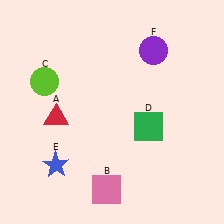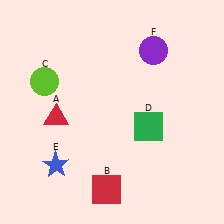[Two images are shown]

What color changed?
The square (B) changed from pink in Image 1 to red in Image 2.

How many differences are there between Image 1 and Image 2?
There is 1 difference between the two images.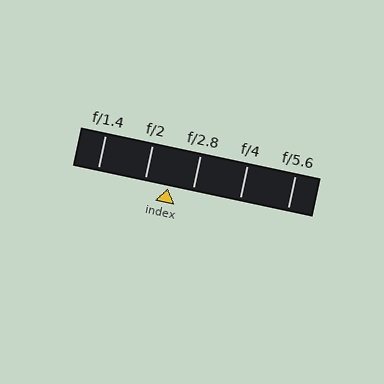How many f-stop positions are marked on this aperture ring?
There are 5 f-stop positions marked.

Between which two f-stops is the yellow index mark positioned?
The index mark is between f/2 and f/2.8.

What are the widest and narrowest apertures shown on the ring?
The widest aperture shown is f/1.4 and the narrowest is f/5.6.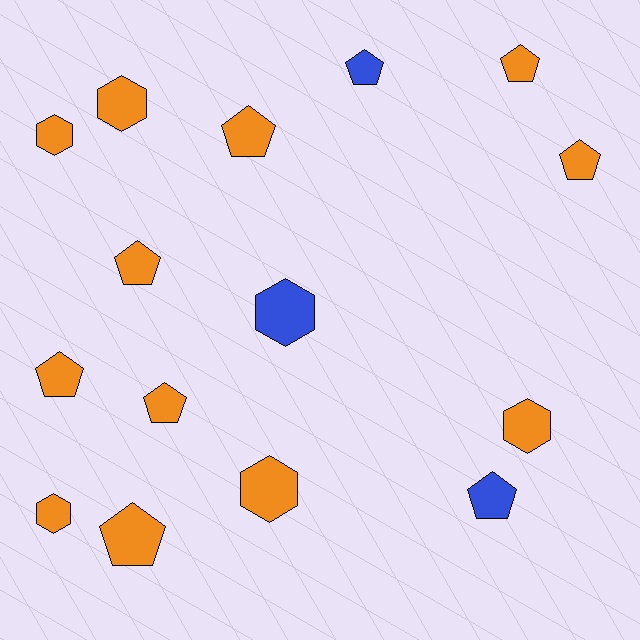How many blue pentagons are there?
There are 2 blue pentagons.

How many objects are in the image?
There are 15 objects.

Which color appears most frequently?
Orange, with 12 objects.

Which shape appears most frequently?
Pentagon, with 9 objects.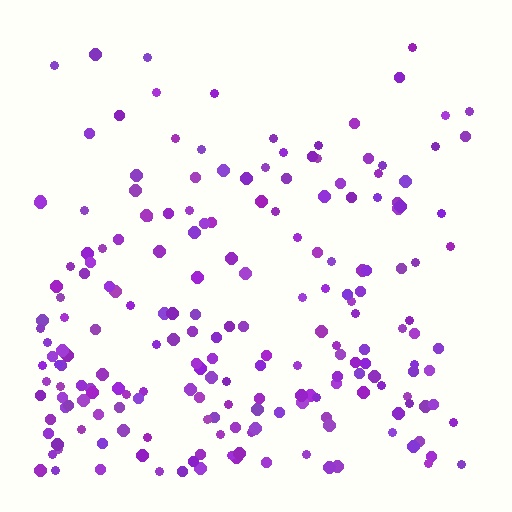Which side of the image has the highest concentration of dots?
The bottom.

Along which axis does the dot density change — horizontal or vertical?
Vertical.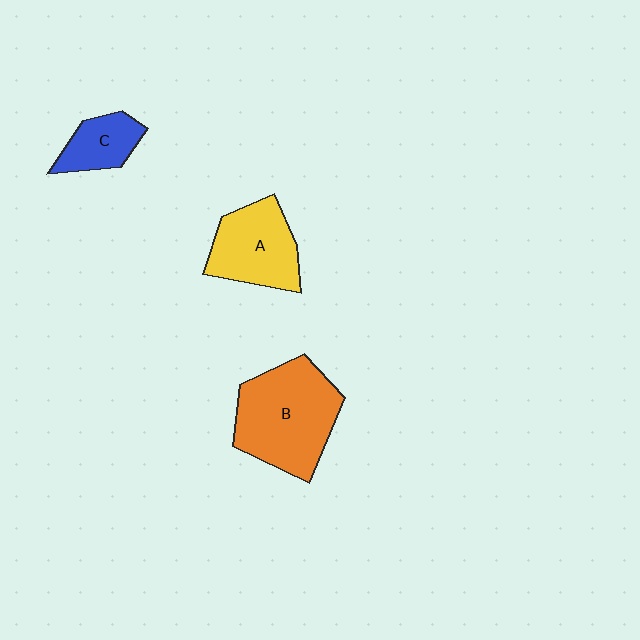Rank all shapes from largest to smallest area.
From largest to smallest: B (orange), A (yellow), C (blue).